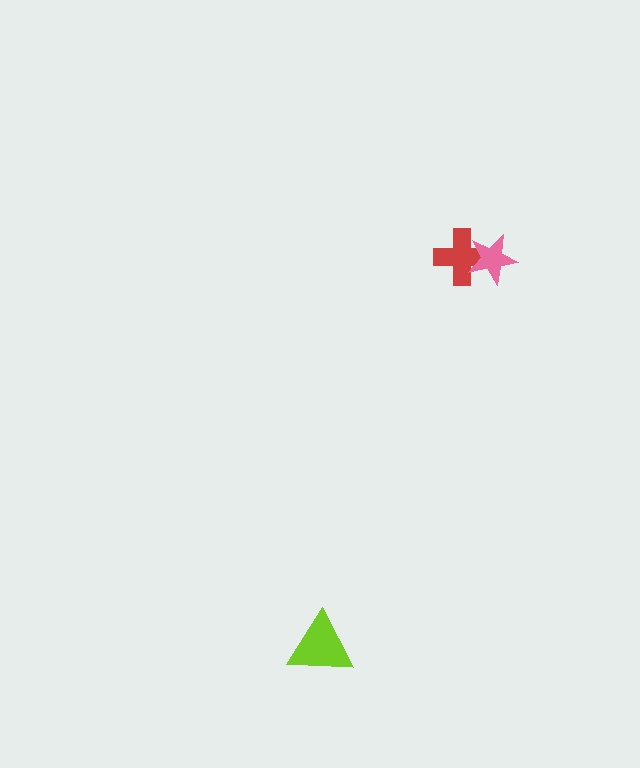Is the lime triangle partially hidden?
No, no other shape covers it.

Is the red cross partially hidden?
Yes, it is partially covered by another shape.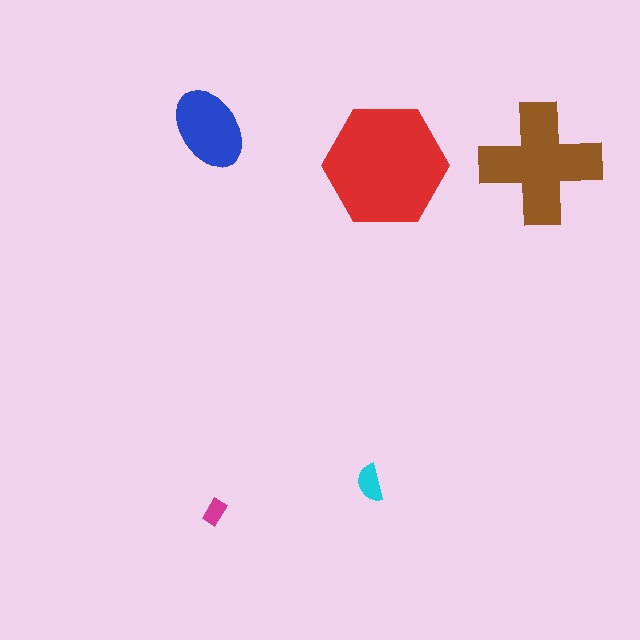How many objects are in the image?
There are 5 objects in the image.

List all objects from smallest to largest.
The magenta rectangle, the cyan semicircle, the blue ellipse, the brown cross, the red hexagon.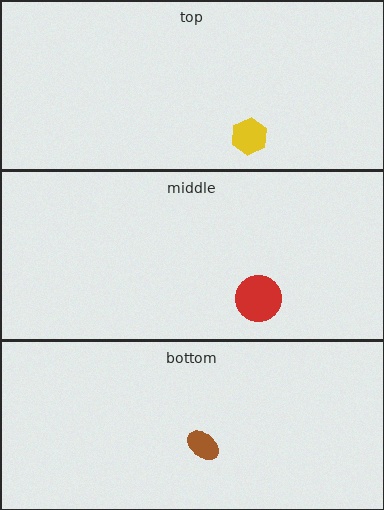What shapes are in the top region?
The yellow hexagon.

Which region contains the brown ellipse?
The bottom region.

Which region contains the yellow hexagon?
The top region.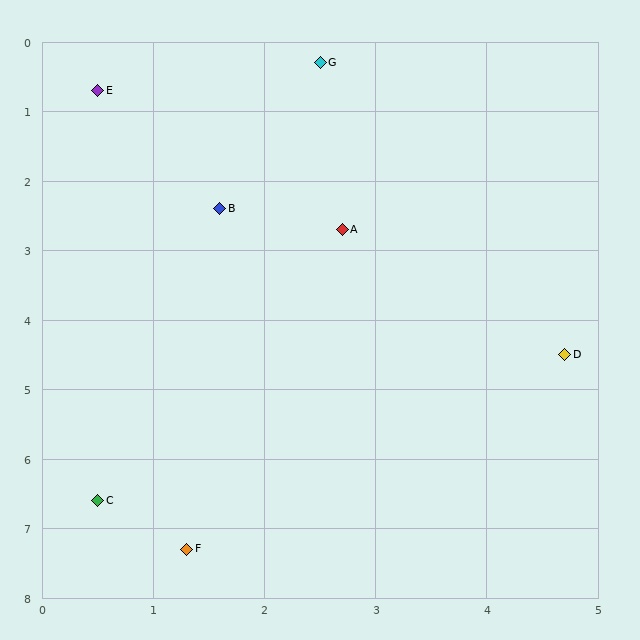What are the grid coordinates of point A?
Point A is at approximately (2.7, 2.7).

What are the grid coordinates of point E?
Point E is at approximately (0.5, 0.7).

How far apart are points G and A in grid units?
Points G and A are about 2.4 grid units apart.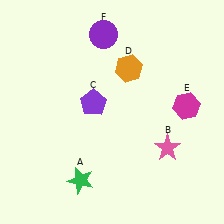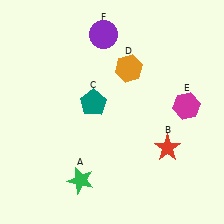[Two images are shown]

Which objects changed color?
B changed from pink to red. C changed from purple to teal.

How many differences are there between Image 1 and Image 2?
There are 2 differences between the two images.